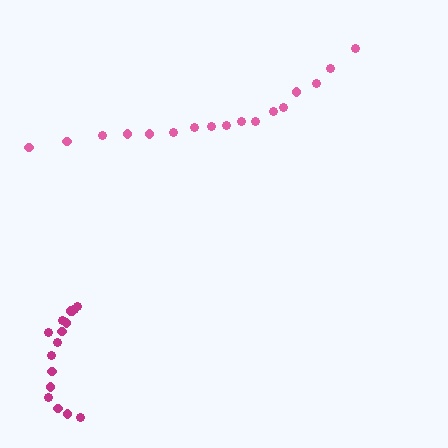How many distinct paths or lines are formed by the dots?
There are 2 distinct paths.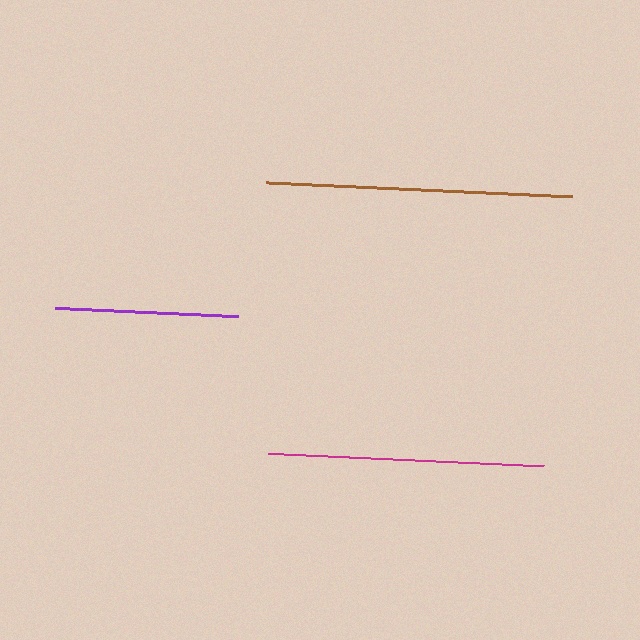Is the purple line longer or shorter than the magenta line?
The magenta line is longer than the purple line.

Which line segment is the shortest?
The purple line is the shortest at approximately 182 pixels.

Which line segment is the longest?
The brown line is the longest at approximately 306 pixels.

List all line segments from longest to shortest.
From longest to shortest: brown, magenta, purple.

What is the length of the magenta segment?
The magenta segment is approximately 276 pixels long.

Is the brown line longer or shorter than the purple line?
The brown line is longer than the purple line.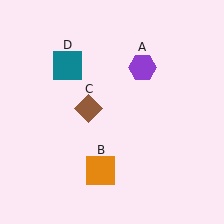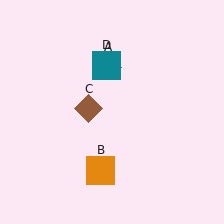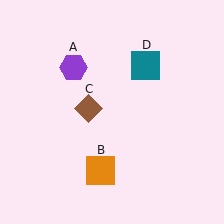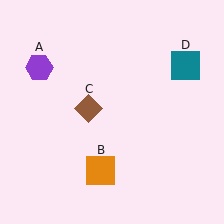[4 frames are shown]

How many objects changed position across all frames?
2 objects changed position: purple hexagon (object A), teal square (object D).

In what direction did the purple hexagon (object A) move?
The purple hexagon (object A) moved left.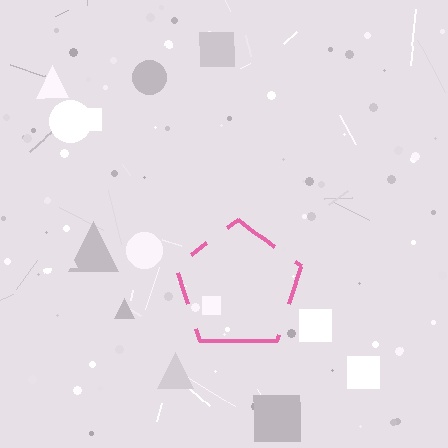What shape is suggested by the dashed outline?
The dashed outline suggests a pentagon.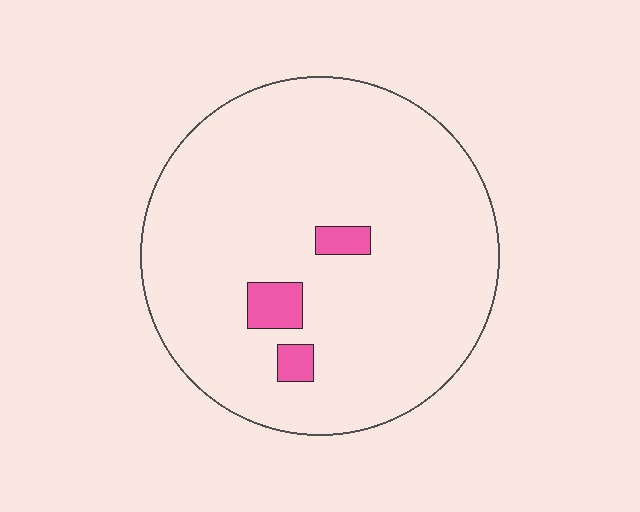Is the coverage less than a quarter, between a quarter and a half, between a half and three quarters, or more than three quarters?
Less than a quarter.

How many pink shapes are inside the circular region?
3.